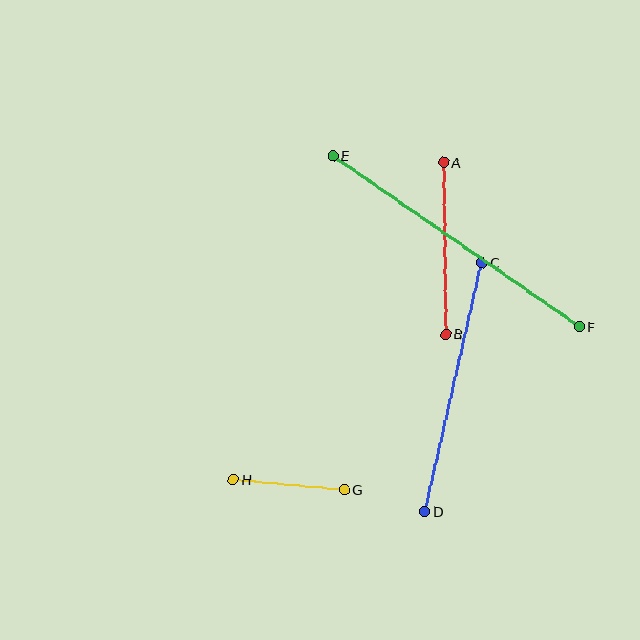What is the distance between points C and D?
The distance is approximately 255 pixels.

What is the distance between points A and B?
The distance is approximately 172 pixels.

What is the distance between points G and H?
The distance is approximately 111 pixels.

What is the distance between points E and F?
The distance is approximately 300 pixels.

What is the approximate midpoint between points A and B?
The midpoint is at approximately (444, 248) pixels.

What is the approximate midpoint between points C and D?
The midpoint is at approximately (453, 387) pixels.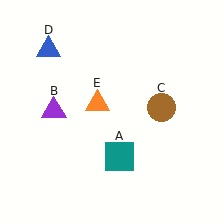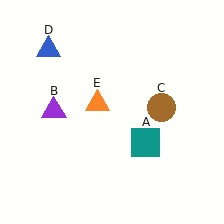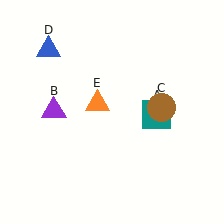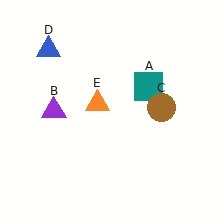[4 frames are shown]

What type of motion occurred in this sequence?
The teal square (object A) rotated counterclockwise around the center of the scene.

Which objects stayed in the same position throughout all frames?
Purple triangle (object B) and brown circle (object C) and blue triangle (object D) and orange triangle (object E) remained stationary.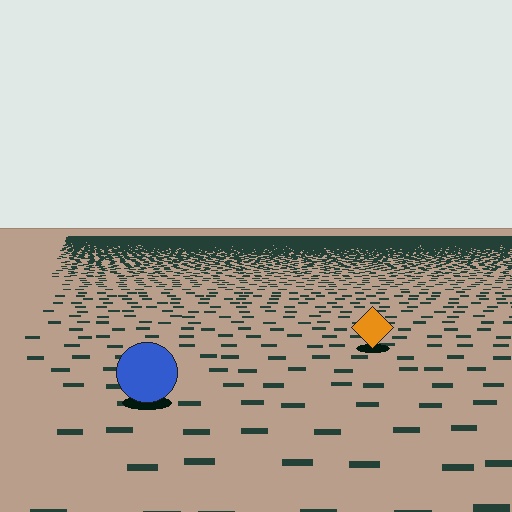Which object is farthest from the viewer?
The orange diamond is farthest from the viewer. It appears smaller and the ground texture around it is denser.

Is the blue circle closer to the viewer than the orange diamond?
Yes. The blue circle is closer — you can tell from the texture gradient: the ground texture is coarser near it.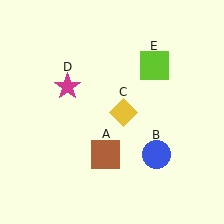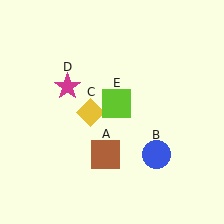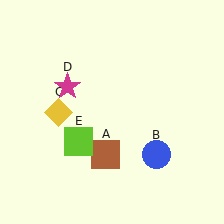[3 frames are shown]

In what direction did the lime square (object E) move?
The lime square (object E) moved down and to the left.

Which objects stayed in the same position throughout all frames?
Brown square (object A) and blue circle (object B) and magenta star (object D) remained stationary.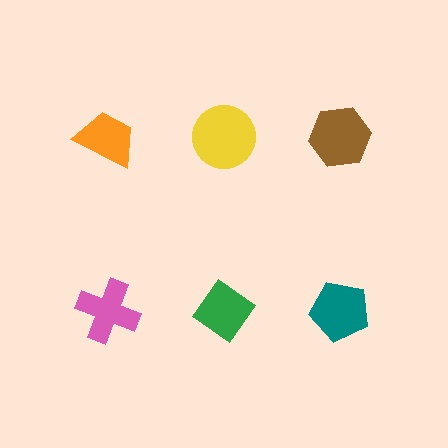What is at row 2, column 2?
A green diamond.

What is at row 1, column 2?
A yellow circle.